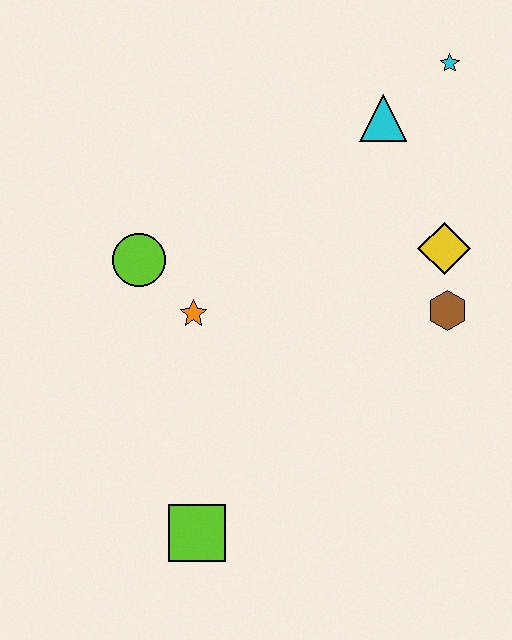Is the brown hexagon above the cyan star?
No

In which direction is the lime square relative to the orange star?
The lime square is below the orange star.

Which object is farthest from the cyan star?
The lime square is farthest from the cyan star.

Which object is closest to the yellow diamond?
The brown hexagon is closest to the yellow diamond.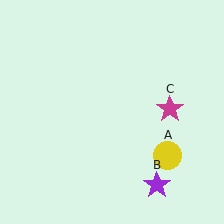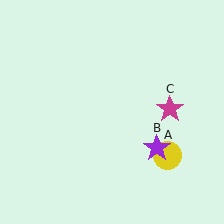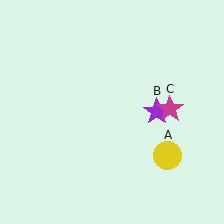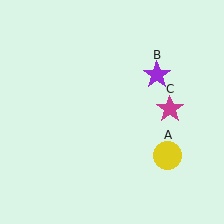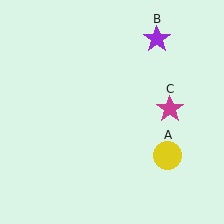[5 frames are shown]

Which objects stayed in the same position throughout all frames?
Yellow circle (object A) and magenta star (object C) remained stationary.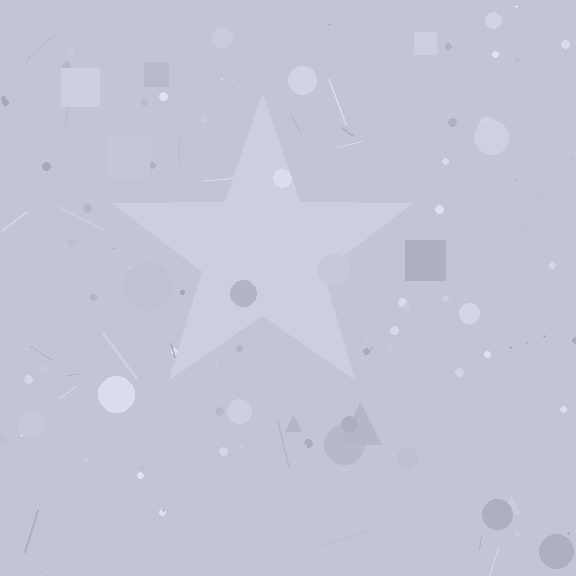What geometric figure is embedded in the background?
A star is embedded in the background.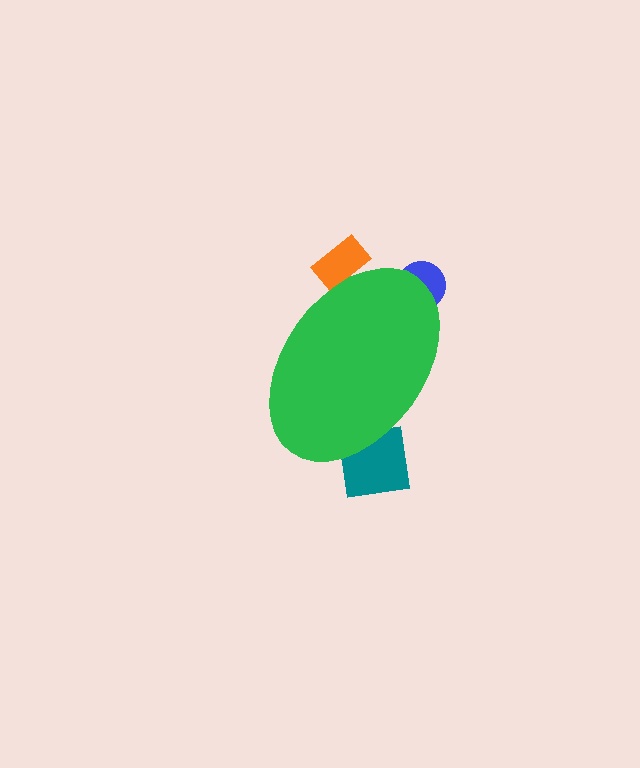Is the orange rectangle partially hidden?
Yes, the orange rectangle is partially hidden behind the green ellipse.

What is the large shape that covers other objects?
A green ellipse.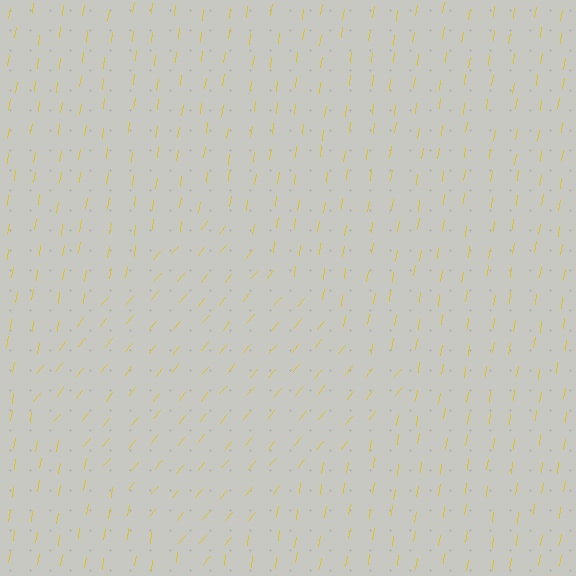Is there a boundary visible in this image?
Yes, there is a texture boundary formed by a change in line orientation.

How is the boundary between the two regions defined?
The boundary is defined purely by a change in line orientation (approximately 31 degrees difference). All lines are the same color and thickness.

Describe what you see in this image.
The image is filled with small yellow line segments. A diamond region in the image has lines oriented differently from the surrounding lines, creating a visible texture boundary.